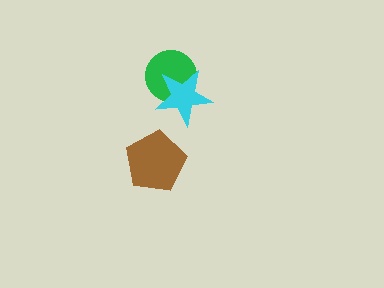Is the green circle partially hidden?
Yes, it is partially covered by another shape.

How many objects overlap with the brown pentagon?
0 objects overlap with the brown pentagon.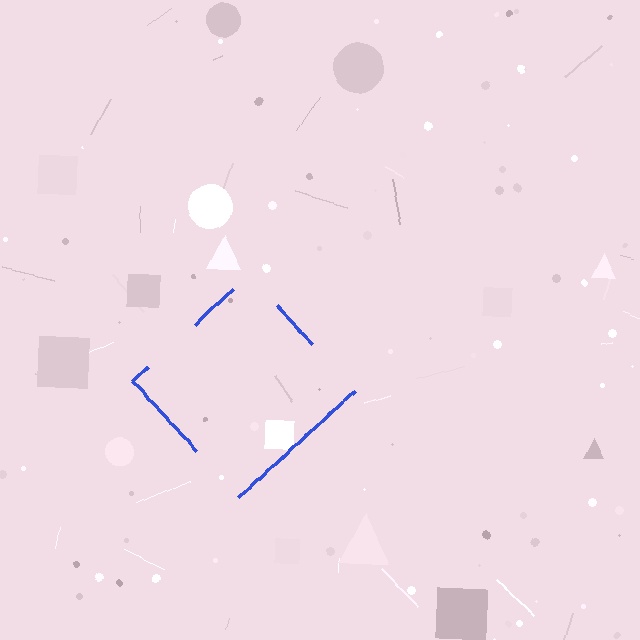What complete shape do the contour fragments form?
The contour fragments form a diamond.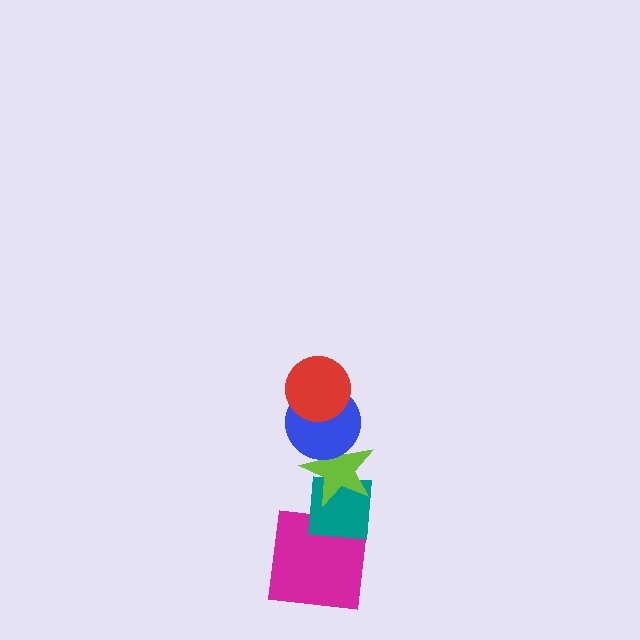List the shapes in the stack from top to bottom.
From top to bottom: the red circle, the blue circle, the lime star, the teal square, the magenta square.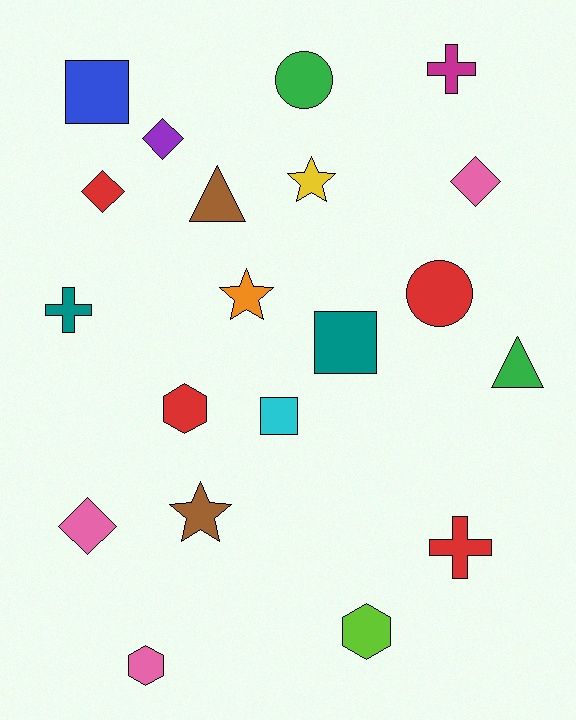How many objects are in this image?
There are 20 objects.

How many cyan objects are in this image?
There is 1 cyan object.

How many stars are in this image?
There are 3 stars.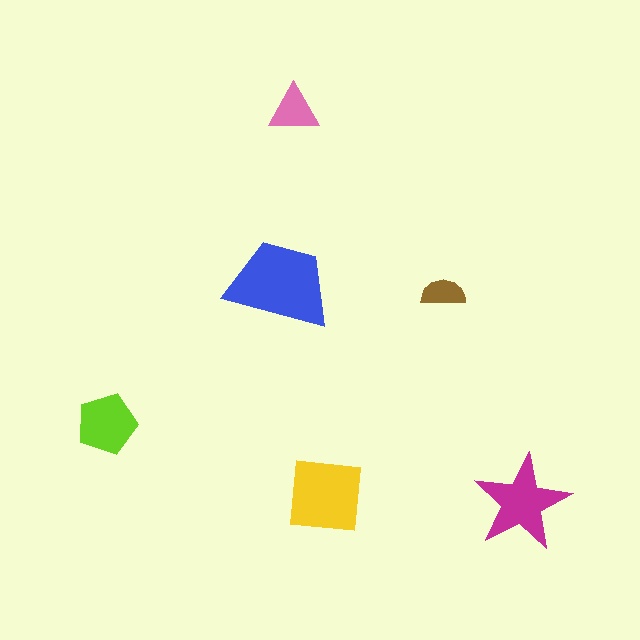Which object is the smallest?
The brown semicircle.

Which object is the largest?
The blue trapezoid.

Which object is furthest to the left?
The lime pentagon is leftmost.